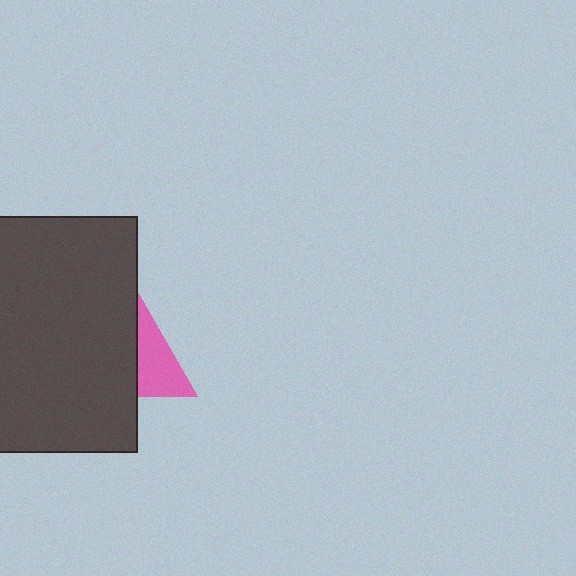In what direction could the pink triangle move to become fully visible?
The pink triangle could move right. That would shift it out from behind the dark gray rectangle entirely.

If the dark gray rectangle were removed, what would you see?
You would see the complete pink triangle.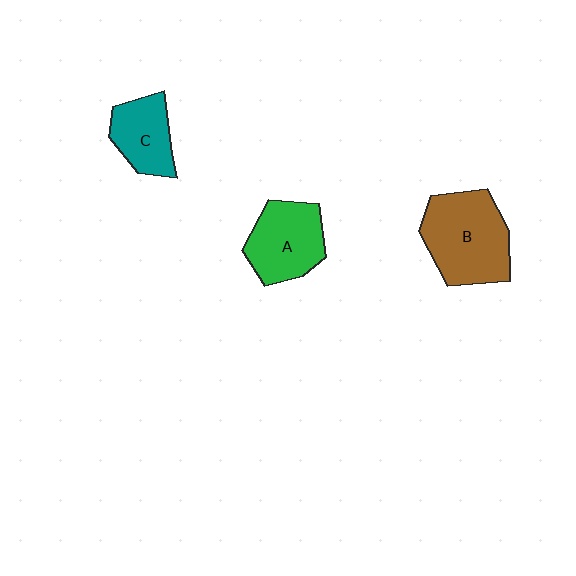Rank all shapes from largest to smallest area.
From largest to smallest: B (brown), A (green), C (teal).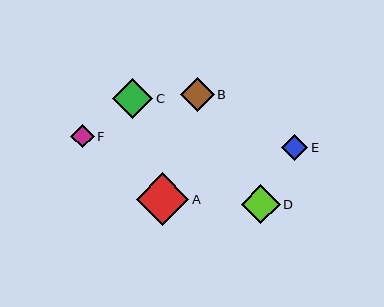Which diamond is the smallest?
Diamond F is the smallest with a size of approximately 24 pixels.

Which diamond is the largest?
Diamond A is the largest with a size of approximately 53 pixels.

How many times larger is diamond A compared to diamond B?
Diamond A is approximately 1.5 times the size of diamond B.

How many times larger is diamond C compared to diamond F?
Diamond C is approximately 1.7 times the size of diamond F.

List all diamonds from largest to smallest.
From largest to smallest: A, C, D, B, E, F.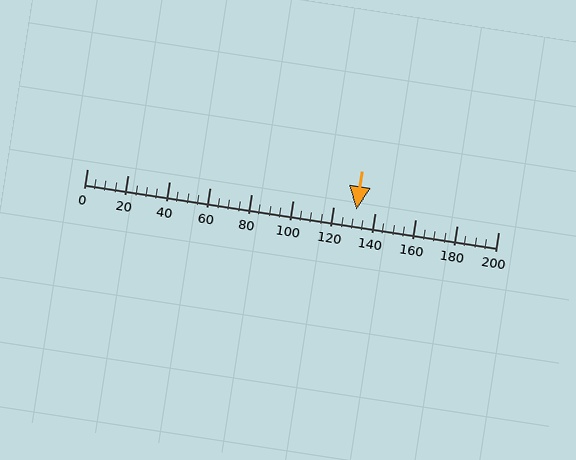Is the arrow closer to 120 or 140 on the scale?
The arrow is closer to 140.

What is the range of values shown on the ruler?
The ruler shows values from 0 to 200.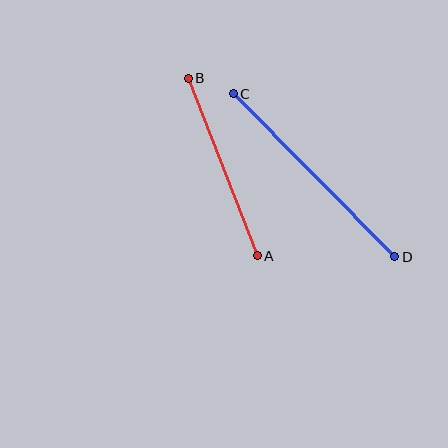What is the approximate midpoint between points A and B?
The midpoint is at approximately (223, 167) pixels.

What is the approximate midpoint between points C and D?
The midpoint is at approximately (314, 175) pixels.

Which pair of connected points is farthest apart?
Points C and D are farthest apart.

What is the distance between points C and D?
The distance is approximately 230 pixels.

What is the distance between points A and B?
The distance is approximately 190 pixels.